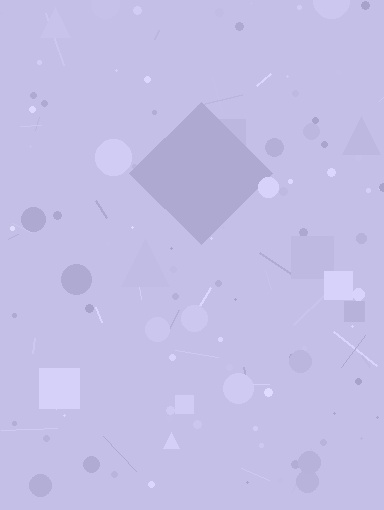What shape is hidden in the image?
A diamond is hidden in the image.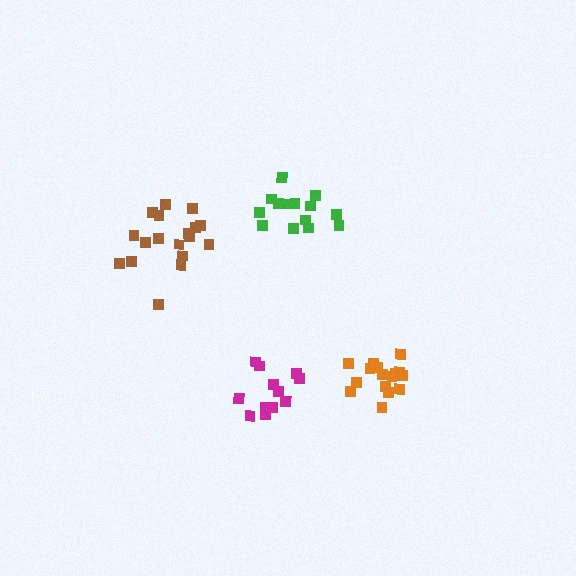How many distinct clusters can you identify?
There are 4 distinct clusters.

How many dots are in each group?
Group 1: 12 dots, Group 2: 16 dots, Group 3: 14 dots, Group 4: 18 dots (60 total).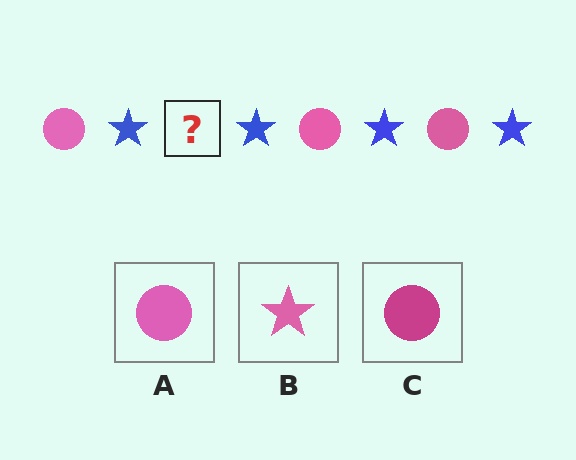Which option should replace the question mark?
Option A.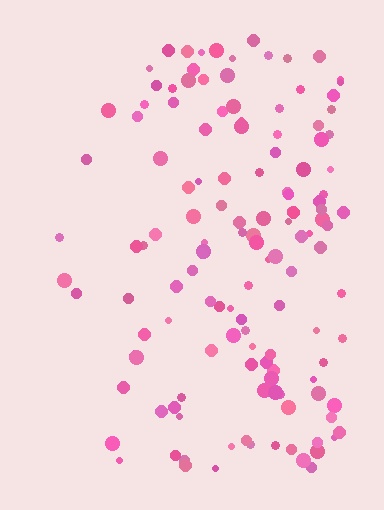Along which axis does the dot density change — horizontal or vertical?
Horizontal.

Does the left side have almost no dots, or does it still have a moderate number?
Still a moderate number, just noticeably fewer than the right.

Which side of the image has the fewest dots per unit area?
The left.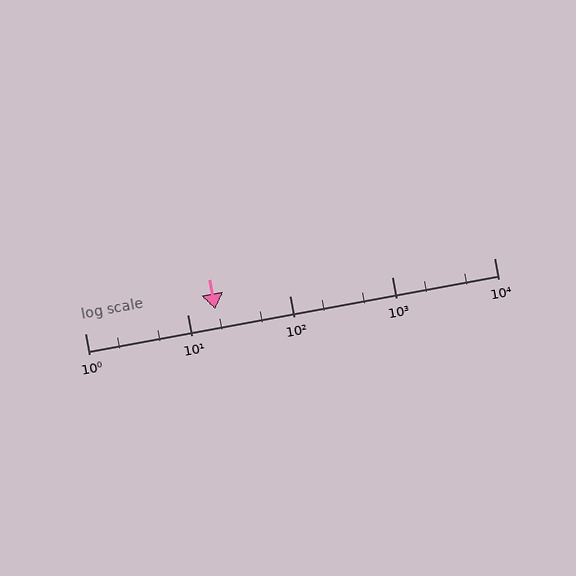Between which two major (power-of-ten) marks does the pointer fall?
The pointer is between 10 and 100.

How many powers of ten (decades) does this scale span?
The scale spans 4 decades, from 1 to 10000.